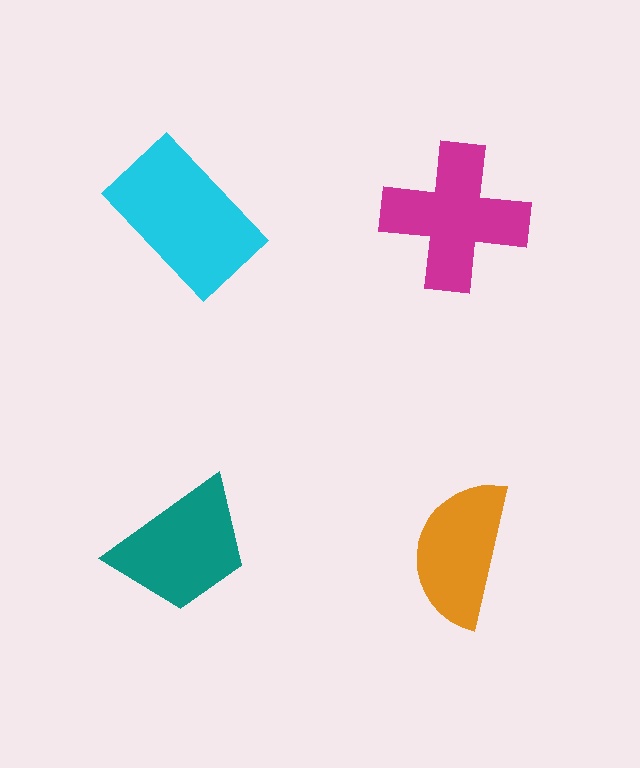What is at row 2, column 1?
A teal trapezoid.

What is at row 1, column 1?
A cyan rectangle.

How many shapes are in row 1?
2 shapes.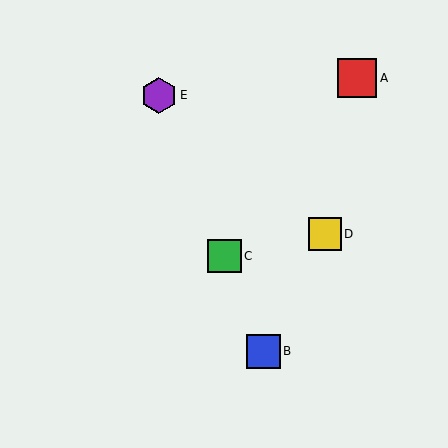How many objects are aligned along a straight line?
3 objects (B, C, E) are aligned along a straight line.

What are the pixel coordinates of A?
Object A is at (357, 78).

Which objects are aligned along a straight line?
Objects B, C, E are aligned along a straight line.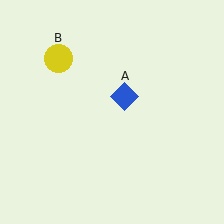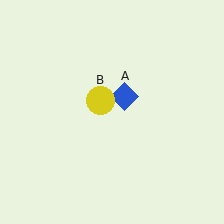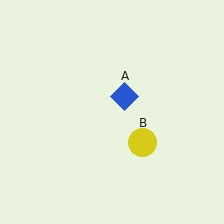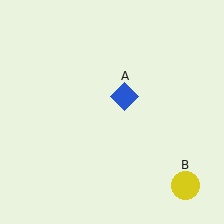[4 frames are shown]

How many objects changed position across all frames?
1 object changed position: yellow circle (object B).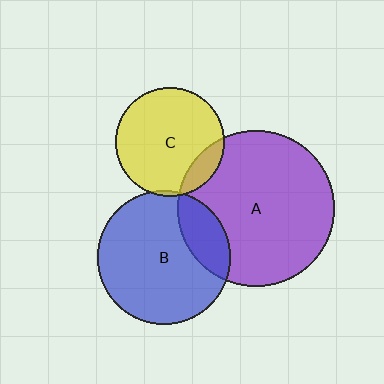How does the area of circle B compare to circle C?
Approximately 1.5 times.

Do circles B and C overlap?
Yes.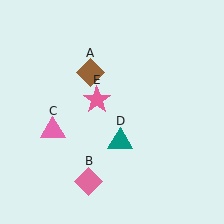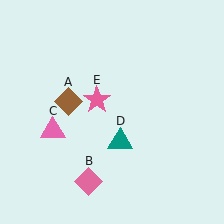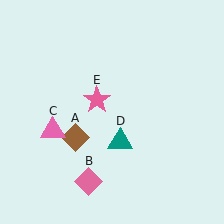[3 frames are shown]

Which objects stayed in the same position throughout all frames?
Pink diamond (object B) and pink triangle (object C) and teal triangle (object D) and pink star (object E) remained stationary.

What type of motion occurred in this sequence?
The brown diamond (object A) rotated counterclockwise around the center of the scene.